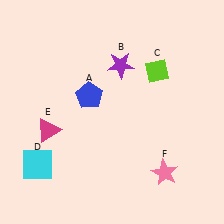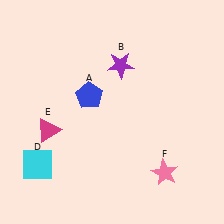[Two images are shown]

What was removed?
The lime diamond (C) was removed in Image 2.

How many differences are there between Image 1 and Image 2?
There is 1 difference between the two images.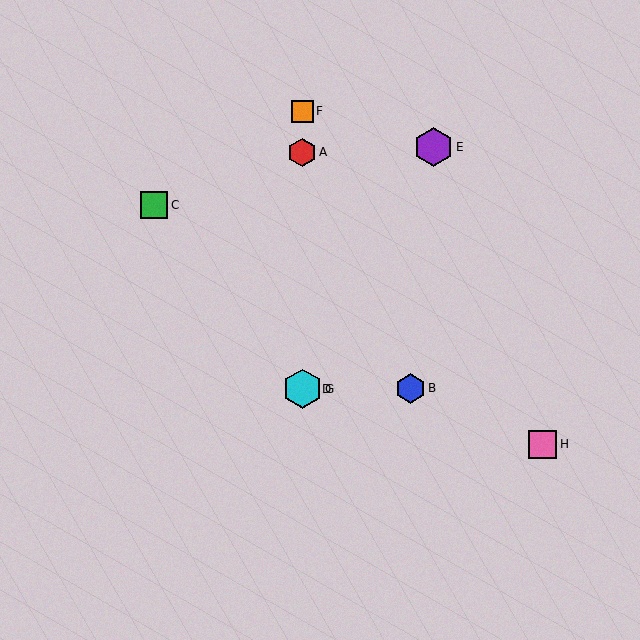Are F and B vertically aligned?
No, F is at x≈302 and B is at x≈410.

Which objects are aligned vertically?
Objects A, D, F, G are aligned vertically.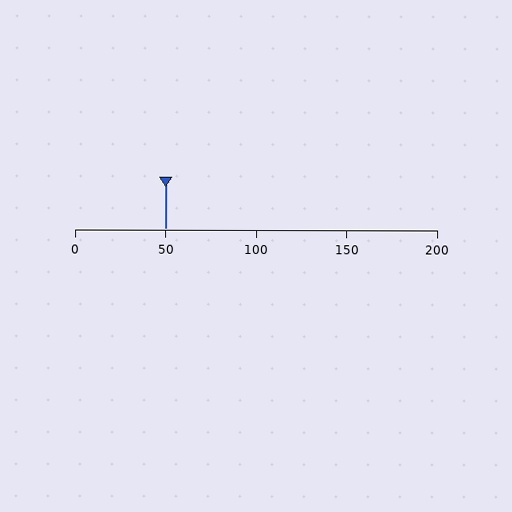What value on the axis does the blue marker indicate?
The marker indicates approximately 50.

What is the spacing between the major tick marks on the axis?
The major ticks are spaced 50 apart.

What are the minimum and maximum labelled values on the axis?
The axis runs from 0 to 200.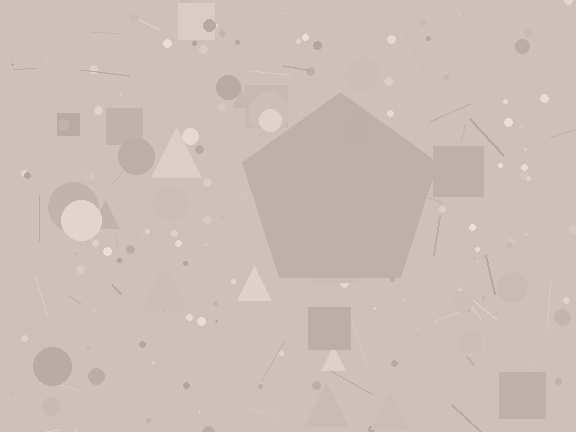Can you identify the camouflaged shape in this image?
The camouflaged shape is a pentagon.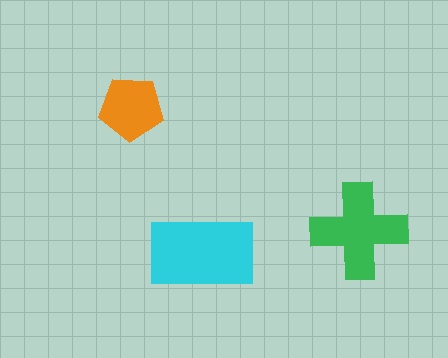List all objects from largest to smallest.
The cyan rectangle, the green cross, the orange pentagon.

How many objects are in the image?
There are 3 objects in the image.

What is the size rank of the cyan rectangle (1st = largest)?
1st.